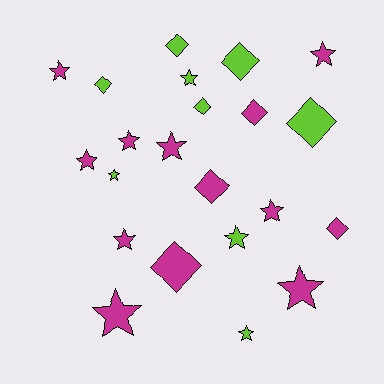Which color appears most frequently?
Magenta, with 13 objects.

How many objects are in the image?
There are 22 objects.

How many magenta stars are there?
There are 9 magenta stars.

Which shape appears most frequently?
Star, with 13 objects.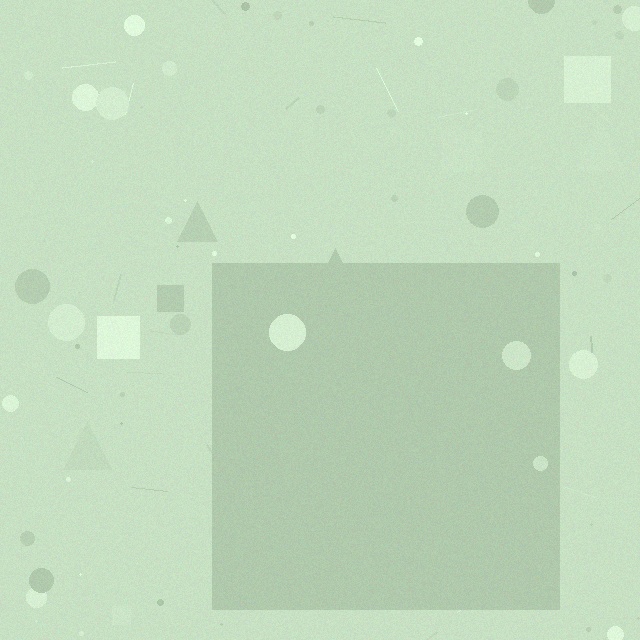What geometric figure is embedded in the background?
A square is embedded in the background.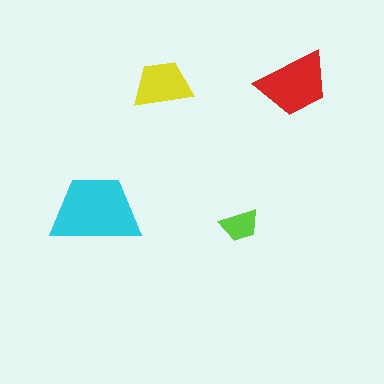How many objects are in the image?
There are 4 objects in the image.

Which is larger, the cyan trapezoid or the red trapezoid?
The cyan one.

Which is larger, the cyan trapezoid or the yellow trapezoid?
The cyan one.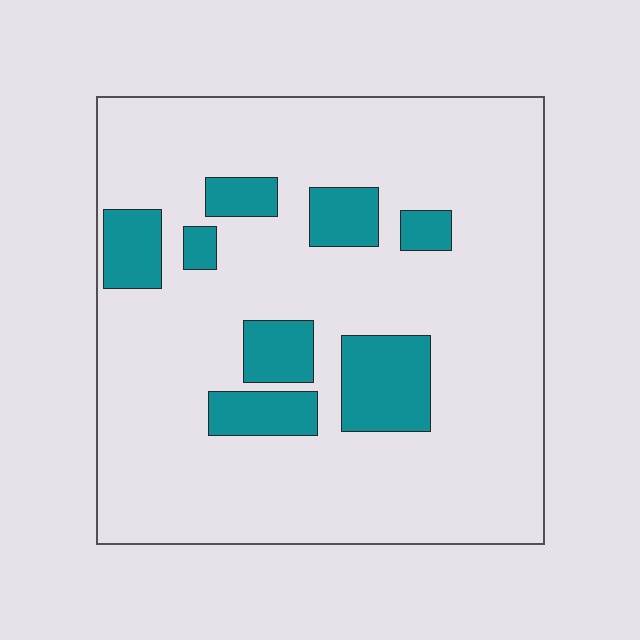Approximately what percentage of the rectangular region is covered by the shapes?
Approximately 15%.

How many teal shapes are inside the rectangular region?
8.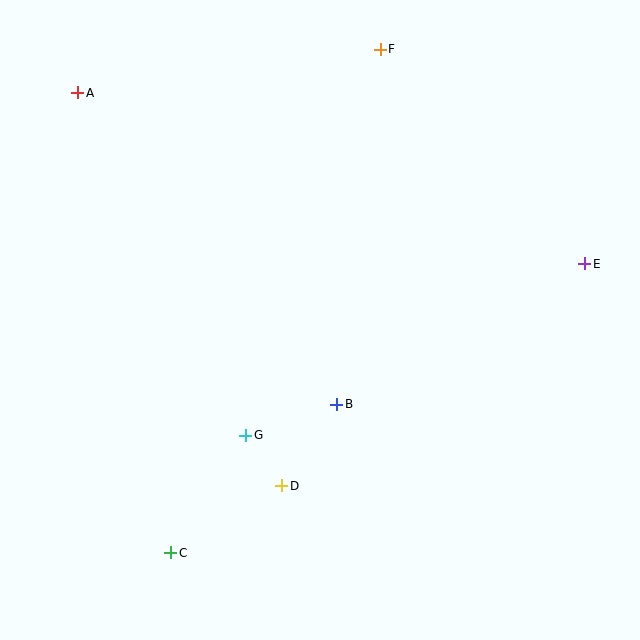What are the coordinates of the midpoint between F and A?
The midpoint between F and A is at (229, 71).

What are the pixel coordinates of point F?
Point F is at (380, 49).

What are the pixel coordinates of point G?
Point G is at (246, 435).